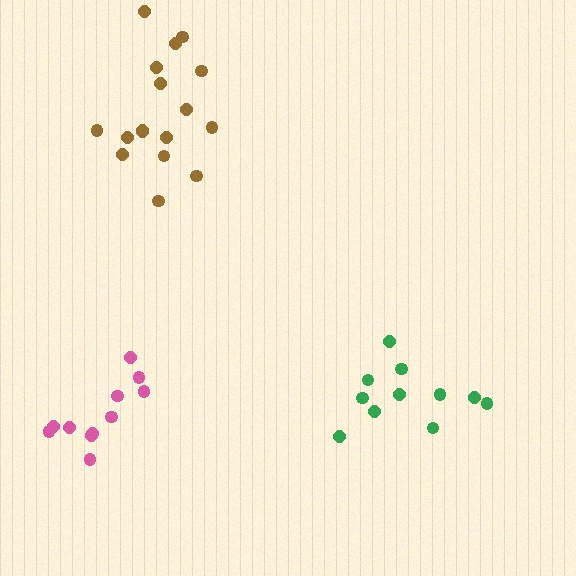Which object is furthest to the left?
The pink cluster is leftmost.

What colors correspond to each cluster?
The clusters are colored: brown, green, pink.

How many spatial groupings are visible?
There are 3 spatial groupings.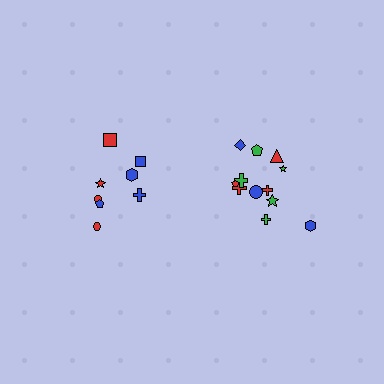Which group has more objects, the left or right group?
The right group.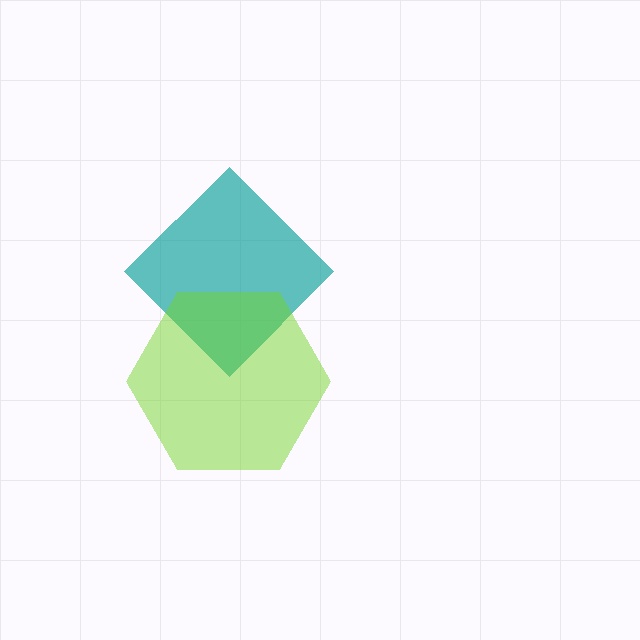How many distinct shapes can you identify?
There are 2 distinct shapes: a teal diamond, a lime hexagon.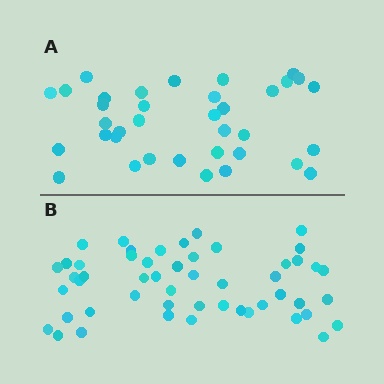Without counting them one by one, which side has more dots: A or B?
Region B (the bottom region) has more dots.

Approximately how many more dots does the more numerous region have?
Region B has approximately 15 more dots than region A.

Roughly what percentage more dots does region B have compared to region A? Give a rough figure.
About 40% more.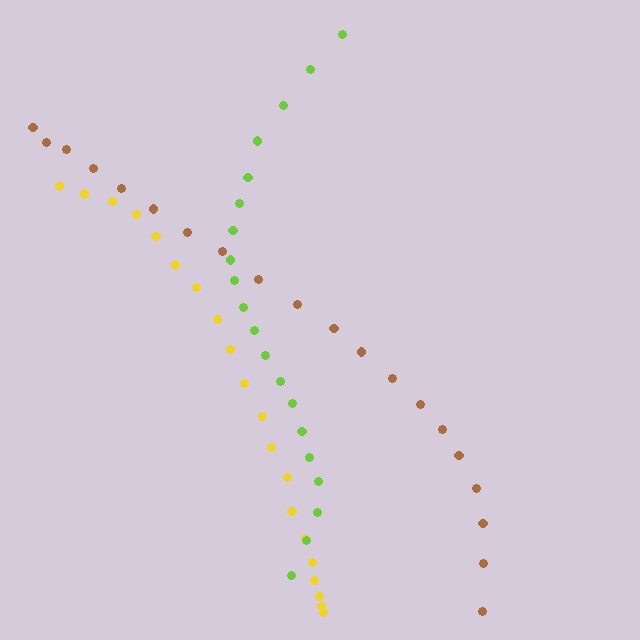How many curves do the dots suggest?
There are 3 distinct paths.